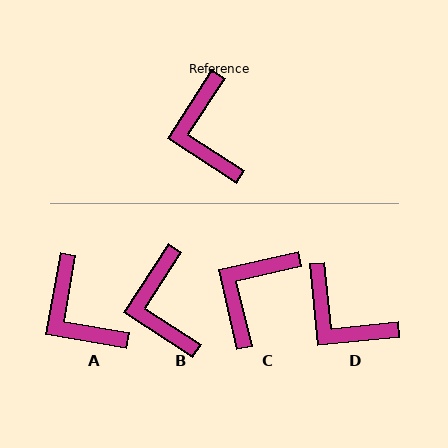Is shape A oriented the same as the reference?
No, it is off by about 23 degrees.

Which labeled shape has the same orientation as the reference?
B.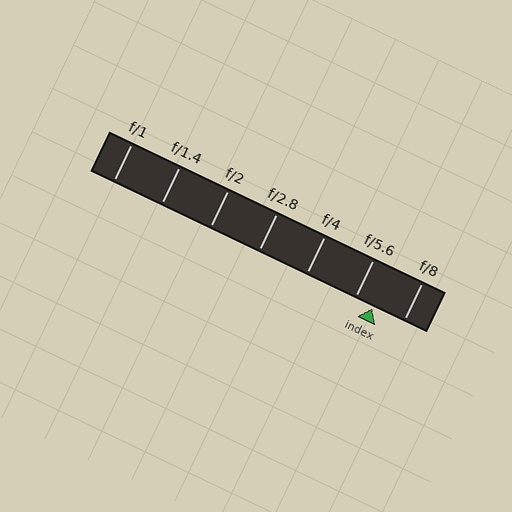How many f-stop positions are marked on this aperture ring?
There are 7 f-stop positions marked.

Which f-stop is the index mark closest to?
The index mark is closest to f/5.6.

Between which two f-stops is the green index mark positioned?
The index mark is between f/5.6 and f/8.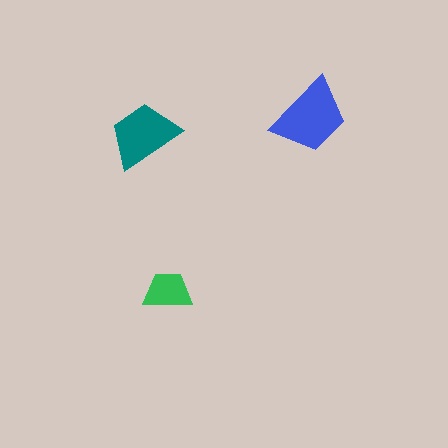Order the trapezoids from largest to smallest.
the blue one, the teal one, the green one.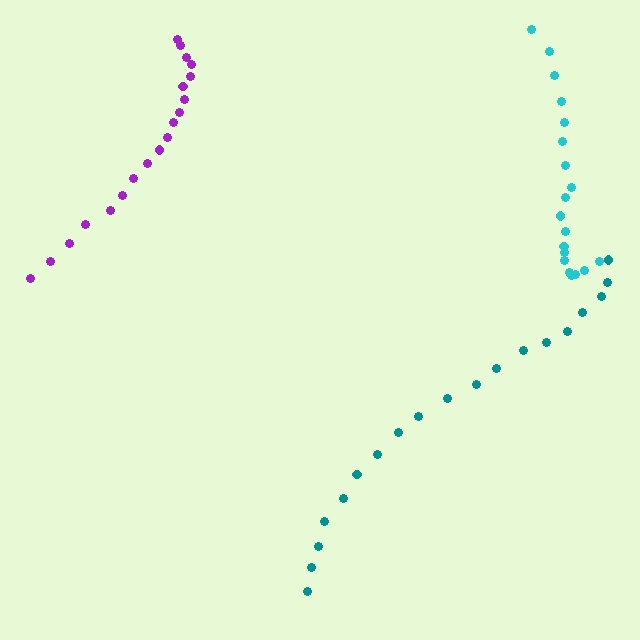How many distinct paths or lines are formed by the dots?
There are 3 distinct paths.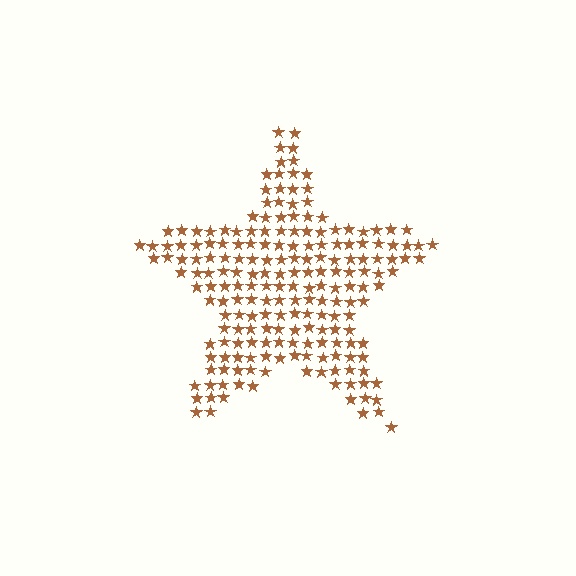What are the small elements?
The small elements are stars.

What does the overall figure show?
The overall figure shows a star.